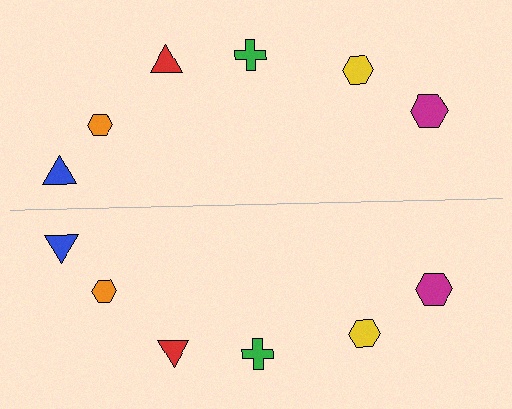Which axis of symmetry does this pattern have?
The pattern has a horizontal axis of symmetry running through the center of the image.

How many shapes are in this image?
There are 12 shapes in this image.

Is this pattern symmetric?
Yes, this pattern has bilateral (reflection) symmetry.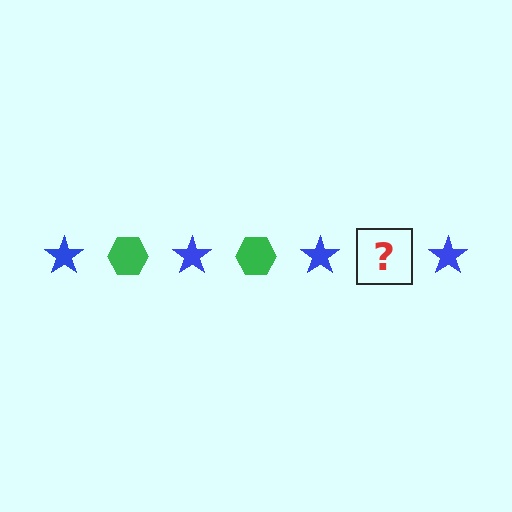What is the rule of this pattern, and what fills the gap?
The rule is that the pattern alternates between blue star and green hexagon. The gap should be filled with a green hexagon.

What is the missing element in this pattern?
The missing element is a green hexagon.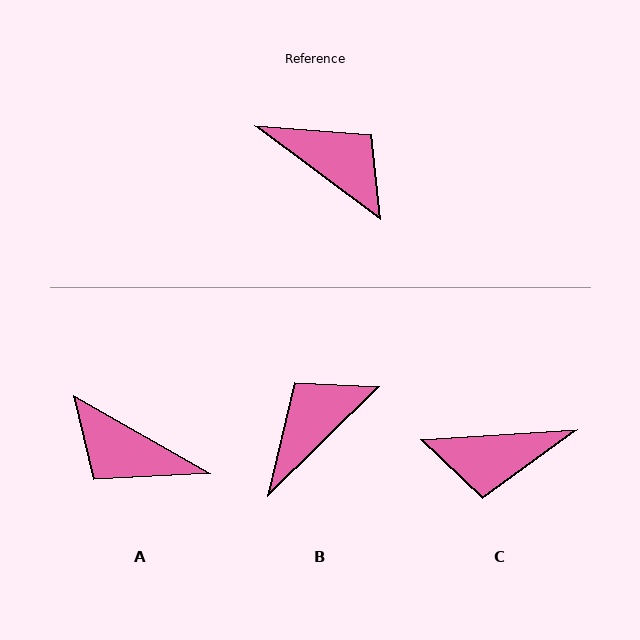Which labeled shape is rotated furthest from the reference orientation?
A, about 173 degrees away.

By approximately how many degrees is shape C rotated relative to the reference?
Approximately 140 degrees clockwise.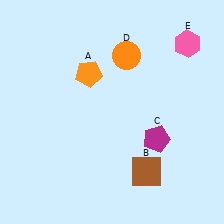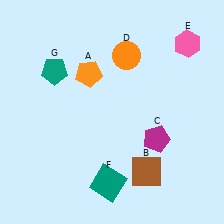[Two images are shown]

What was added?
A teal square (F), a teal pentagon (G) were added in Image 2.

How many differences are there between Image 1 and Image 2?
There are 2 differences between the two images.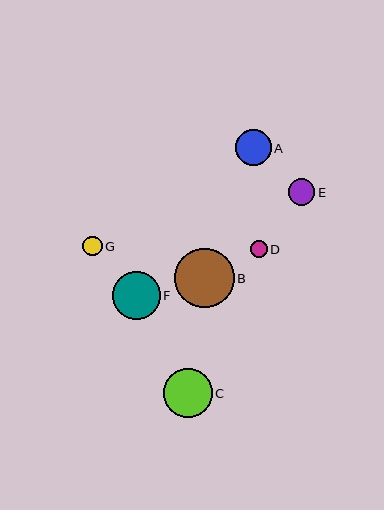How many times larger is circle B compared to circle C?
Circle B is approximately 1.2 times the size of circle C.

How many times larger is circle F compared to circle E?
Circle F is approximately 1.8 times the size of circle E.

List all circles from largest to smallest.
From largest to smallest: B, C, F, A, E, G, D.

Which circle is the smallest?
Circle D is the smallest with a size of approximately 17 pixels.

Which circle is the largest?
Circle B is the largest with a size of approximately 59 pixels.